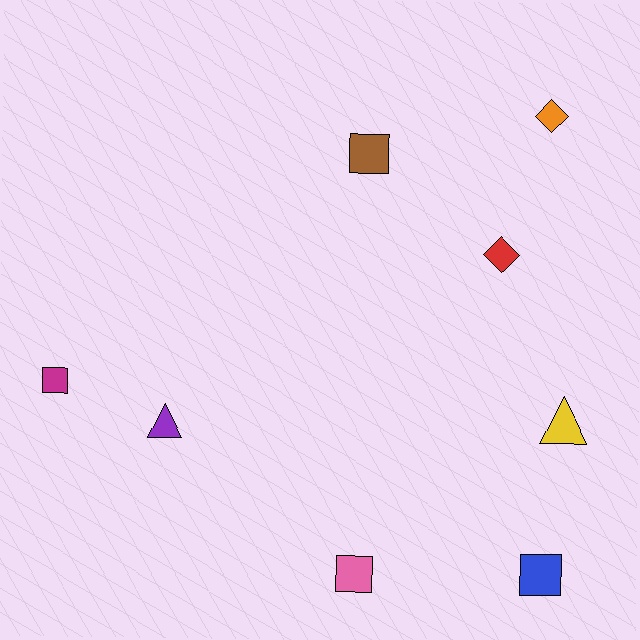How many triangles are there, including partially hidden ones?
There are 2 triangles.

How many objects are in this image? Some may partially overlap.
There are 8 objects.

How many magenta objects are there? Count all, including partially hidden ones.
There is 1 magenta object.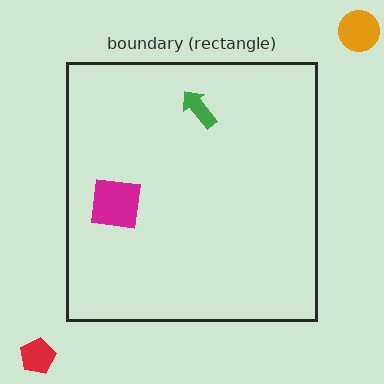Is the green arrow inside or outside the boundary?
Inside.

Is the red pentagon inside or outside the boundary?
Outside.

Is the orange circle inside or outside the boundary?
Outside.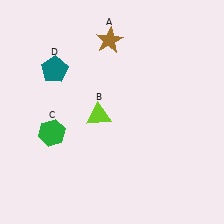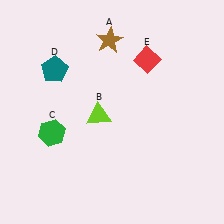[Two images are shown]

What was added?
A red diamond (E) was added in Image 2.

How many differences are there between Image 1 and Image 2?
There is 1 difference between the two images.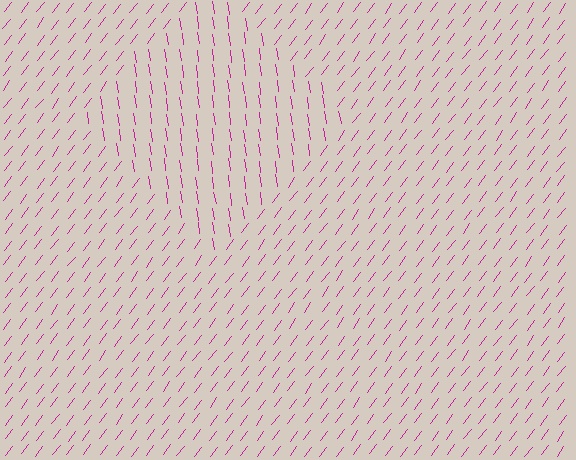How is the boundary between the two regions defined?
The boundary is defined purely by a change in line orientation (approximately 45 degrees difference). All lines are the same color and thickness.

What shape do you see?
I see a diamond.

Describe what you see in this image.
The image is filled with small magenta line segments. A diamond region in the image has lines oriented differently from the surrounding lines, creating a visible texture boundary.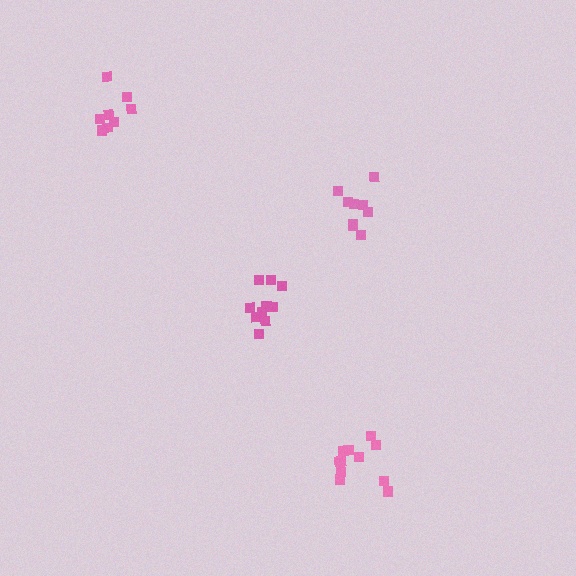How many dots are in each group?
Group 1: 10 dots, Group 2: 11 dots, Group 3: 9 dots, Group 4: 8 dots (38 total).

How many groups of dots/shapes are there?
There are 4 groups.